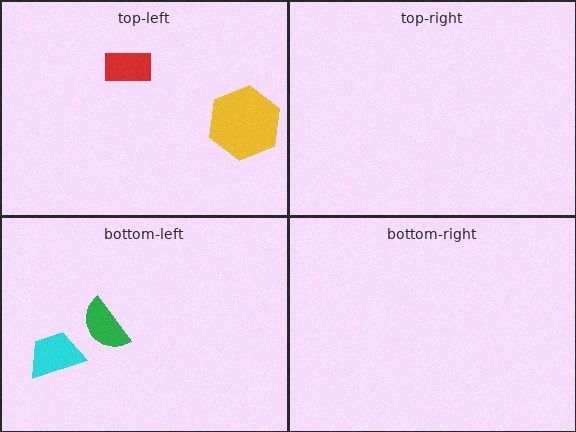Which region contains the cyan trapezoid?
The bottom-left region.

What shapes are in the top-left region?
The red rectangle, the yellow hexagon.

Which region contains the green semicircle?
The bottom-left region.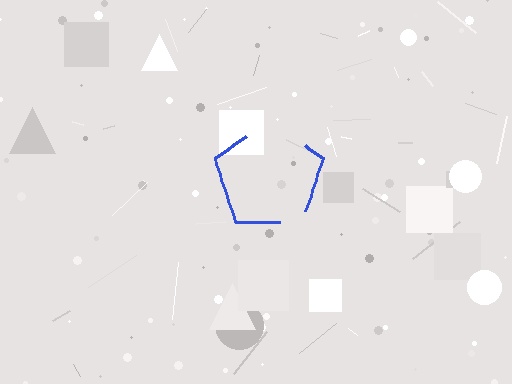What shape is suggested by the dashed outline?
The dashed outline suggests a pentagon.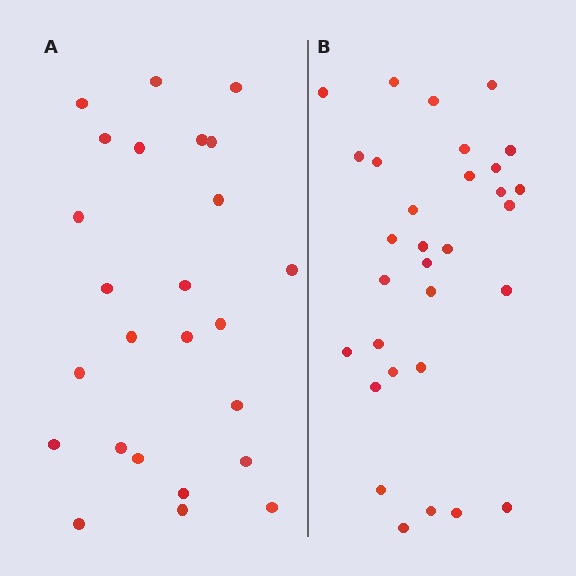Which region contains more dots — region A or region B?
Region B (the right region) has more dots.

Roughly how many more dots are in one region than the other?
Region B has about 6 more dots than region A.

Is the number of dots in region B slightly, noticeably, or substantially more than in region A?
Region B has only slightly more — the two regions are fairly close. The ratio is roughly 1.2 to 1.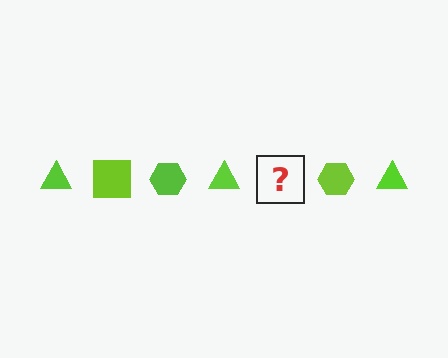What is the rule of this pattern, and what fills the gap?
The rule is that the pattern cycles through triangle, square, hexagon shapes in lime. The gap should be filled with a lime square.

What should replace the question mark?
The question mark should be replaced with a lime square.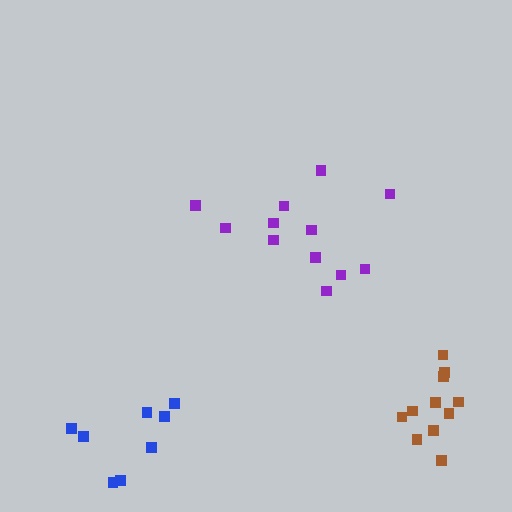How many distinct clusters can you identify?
There are 3 distinct clusters.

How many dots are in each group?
Group 1: 8 dots, Group 2: 11 dots, Group 3: 12 dots (31 total).